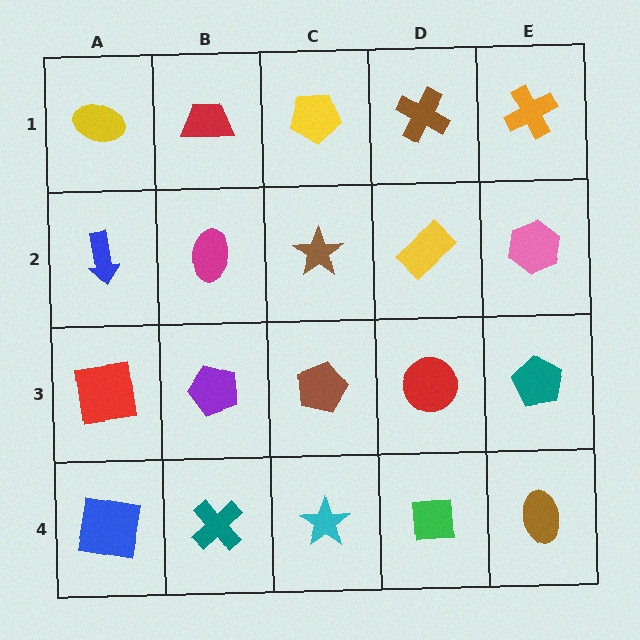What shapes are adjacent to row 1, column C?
A brown star (row 2, column C), a red trapezoid (row 1, column B), a brown cross (row 1, column D).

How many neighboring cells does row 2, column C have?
4.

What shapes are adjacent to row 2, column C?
A yellow pentagon (row 1, column C), a brown pentagon (row 3, column C), a magenta ellipse (row 2, column B), a yellow rectangle (row 2, column D).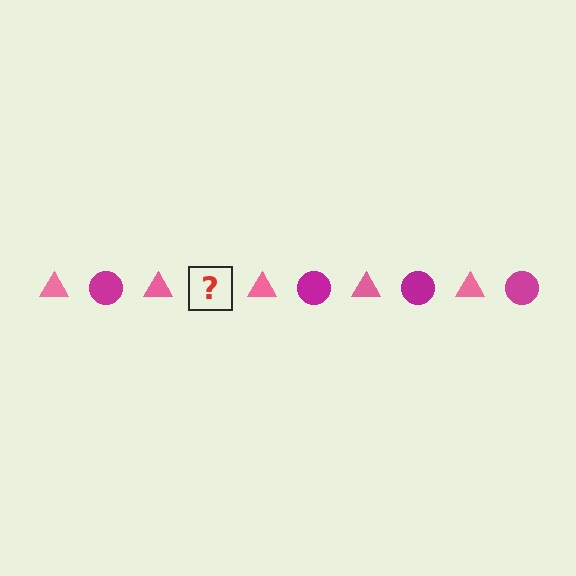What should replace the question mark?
The question mark should be replaced with a magenta circle.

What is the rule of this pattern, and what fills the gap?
The rule is that the pattern alternates between pink triangle and magenta circle. The gap should be filled with a magenta circle.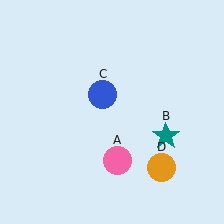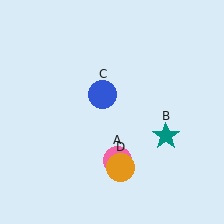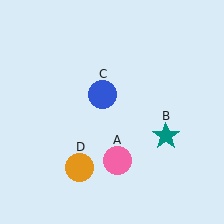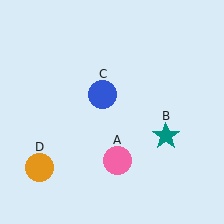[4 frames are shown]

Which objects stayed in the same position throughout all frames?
Pink circle (object A) and teal star (object B) and blue circle (object C) remained stationary.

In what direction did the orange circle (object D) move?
The orange circle (object D) moved left.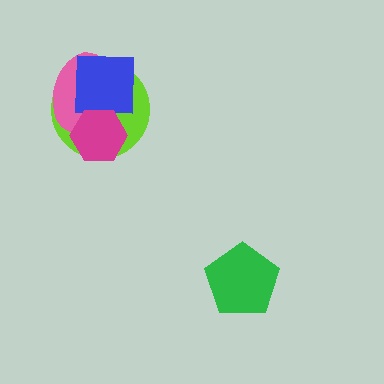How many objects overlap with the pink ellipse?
3 objects overlap with the pink ellipse.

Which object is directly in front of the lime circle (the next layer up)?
The pink ellipse is directly in front of the lime circle.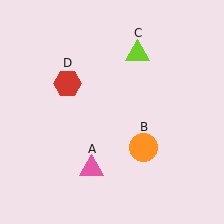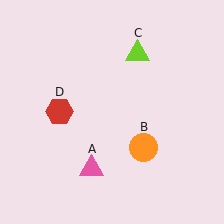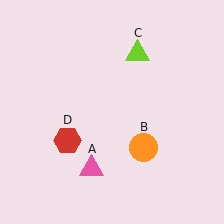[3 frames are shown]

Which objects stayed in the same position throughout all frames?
Pink triangle (object A) and orange circle (object B) and lime triangle (object C) remained stationary.